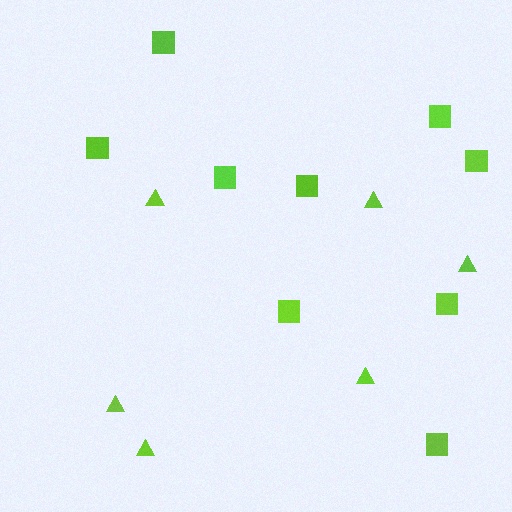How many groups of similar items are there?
There are 2 groups: one group of triangles (6) and one group of squares (9).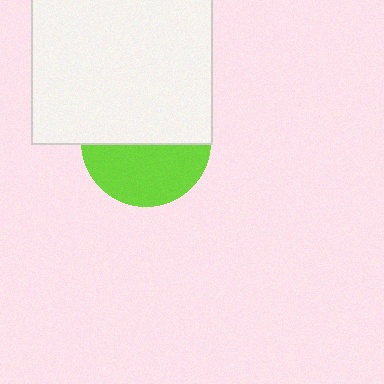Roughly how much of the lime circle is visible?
About half of it is visible (roughly 47%).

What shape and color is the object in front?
The object in front is a white square.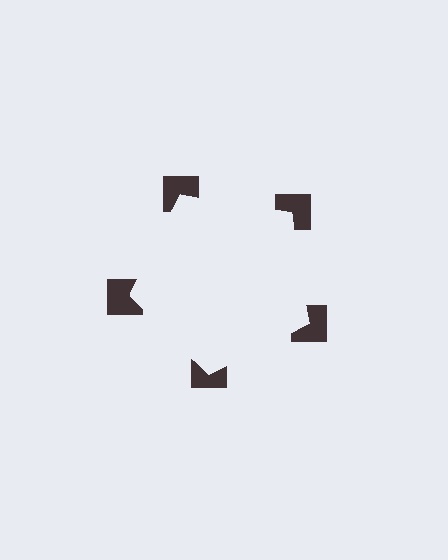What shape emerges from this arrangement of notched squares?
An illusory pentagon — its edges are inferred from the aligned wedge cuts in the notched squares, not physically drawn.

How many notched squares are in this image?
There are 5 — one at each vertex of the illusory pentagon.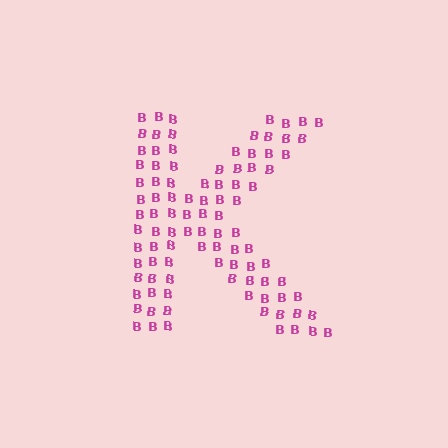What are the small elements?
The small elements are letter B's.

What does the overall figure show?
The overall figure shows the letter K.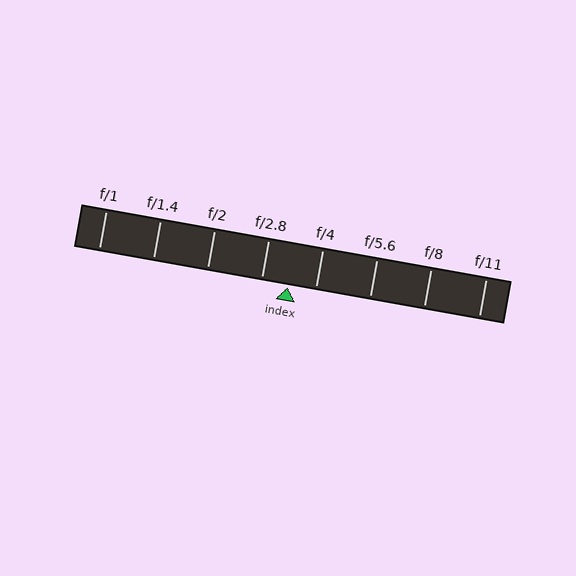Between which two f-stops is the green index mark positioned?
The index mark is between f/2.8 and f/4.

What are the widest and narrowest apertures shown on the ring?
The widest aperture shown is f/1 and the narrowest is f/11.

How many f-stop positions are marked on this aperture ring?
There are 8 f-stop positions marked.